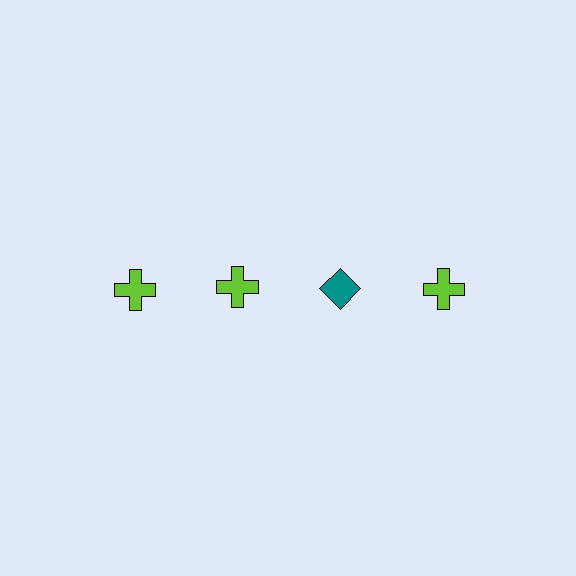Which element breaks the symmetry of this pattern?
The teal diamond in the top row, center column breaks the symmetry. All other shapes are lime crosses.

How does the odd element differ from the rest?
It differs in both color (teal instead of lime) and shape (diamond instead of cross).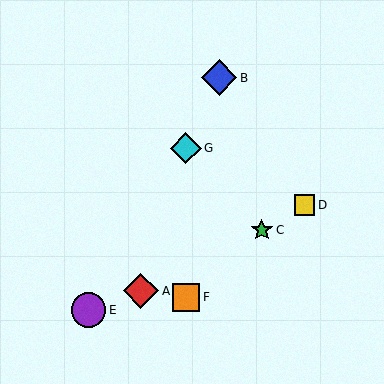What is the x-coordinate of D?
Object D is at x≈305.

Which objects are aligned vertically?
Objects F, G are aligned vertically.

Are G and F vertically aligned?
Yes, both are at x≈186.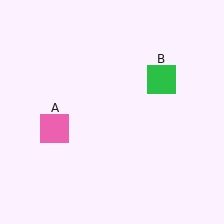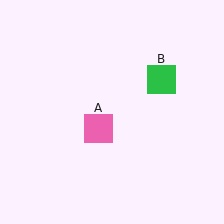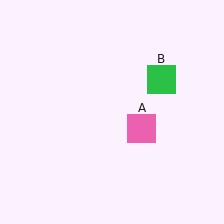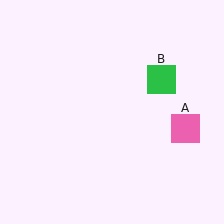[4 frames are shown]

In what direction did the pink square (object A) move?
The pink square (object A) moved right.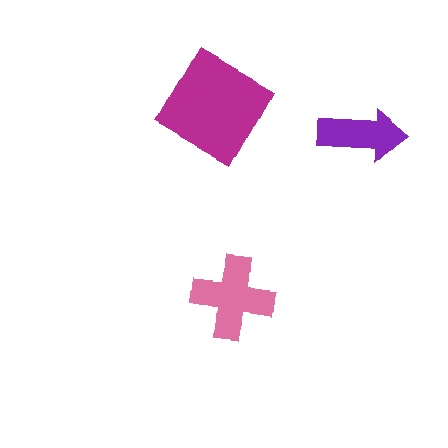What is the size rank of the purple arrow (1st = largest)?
3rd.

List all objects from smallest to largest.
The purple arrow, the pink cross, the magenta square.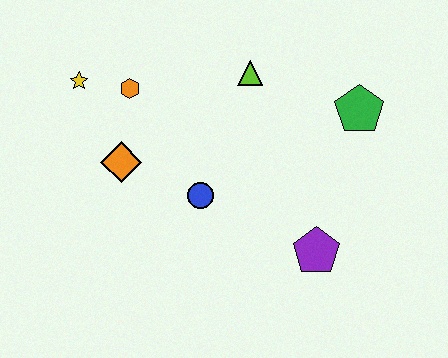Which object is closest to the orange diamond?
The orange hexagon is closest to the orange diamond.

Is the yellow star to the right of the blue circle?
No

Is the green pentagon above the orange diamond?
Yes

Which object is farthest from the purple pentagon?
The yellow star is farthest from the purple pentagon.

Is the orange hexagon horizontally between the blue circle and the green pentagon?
No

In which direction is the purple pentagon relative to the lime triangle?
The purple pentagon is below the lime triangle.